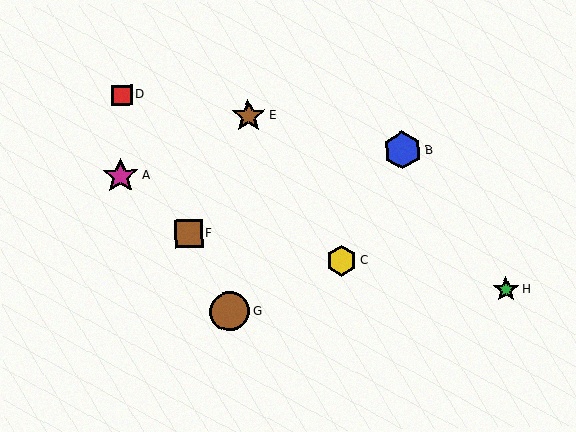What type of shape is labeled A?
Shape A is a magenta star.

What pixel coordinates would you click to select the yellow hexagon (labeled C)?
Click at (341, 261) to select the yellow hexagon C.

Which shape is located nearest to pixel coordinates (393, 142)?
The blue hexagon (labeled B) at (402, 150) is nearest to that location.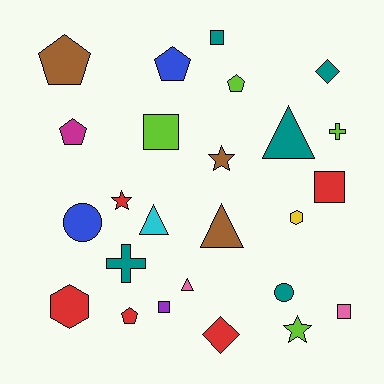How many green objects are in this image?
There are no green objects.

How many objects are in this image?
There are 25 objects.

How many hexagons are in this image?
There are 2 hexagons.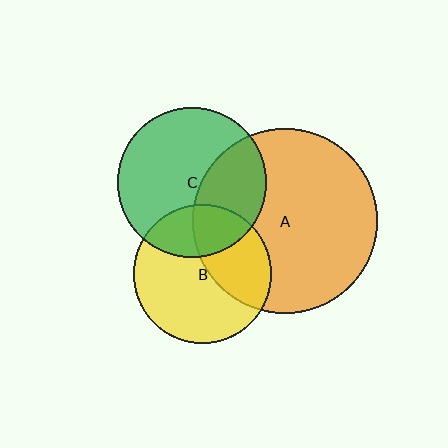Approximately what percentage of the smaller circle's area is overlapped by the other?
Approximately 35%.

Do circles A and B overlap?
Yes.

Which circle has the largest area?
Circle A (orange).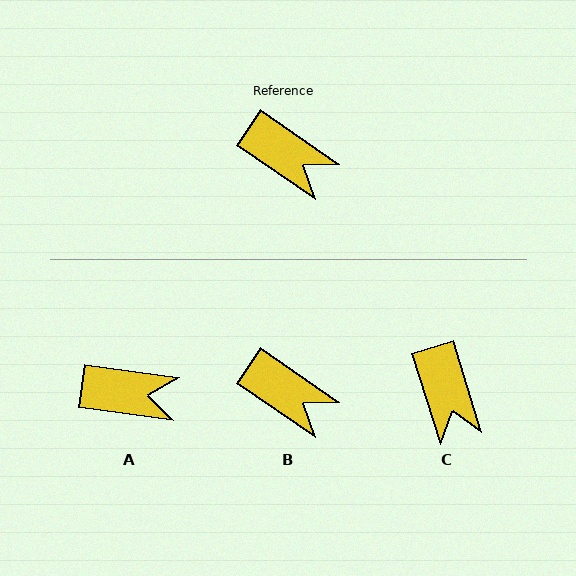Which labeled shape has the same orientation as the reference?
B.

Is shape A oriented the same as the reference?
No, it is off by about 27 degrees.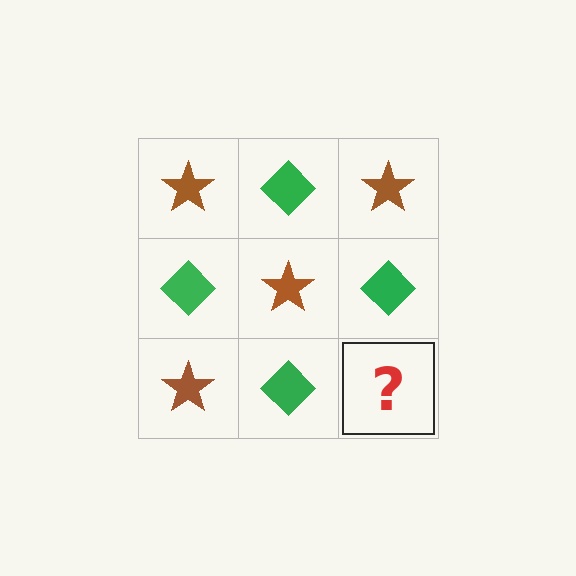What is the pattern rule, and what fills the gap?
The rule is that it alternates brown star and green diamond in a checkerboard pattern. The gap should be filled with a brown star.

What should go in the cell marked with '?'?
The missing cell should contain a brown star.